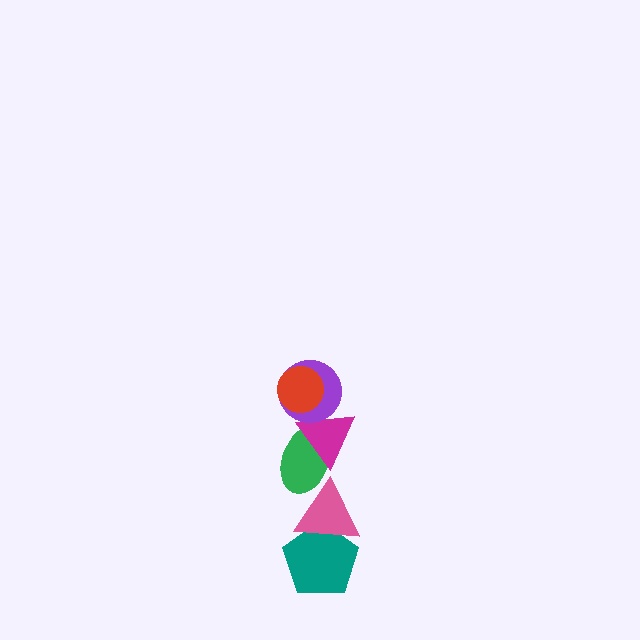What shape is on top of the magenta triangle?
The purple circle is on top of the magenta triangle.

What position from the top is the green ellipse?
The green ellipse is 4th from the top.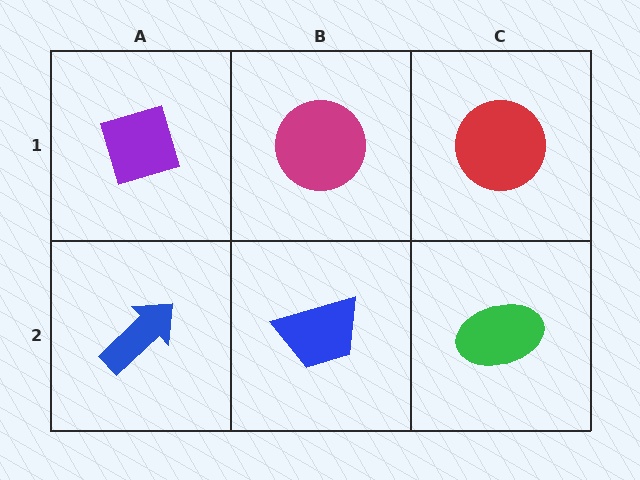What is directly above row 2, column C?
A red circle.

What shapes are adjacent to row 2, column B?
A magenta circle (row 1, column B), a blue arrow (row 2, column A), a green ellipse (row 2, column C).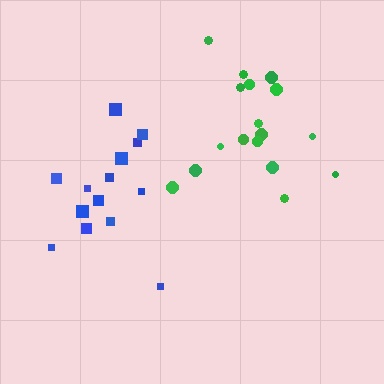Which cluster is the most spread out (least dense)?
Blue.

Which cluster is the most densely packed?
Green.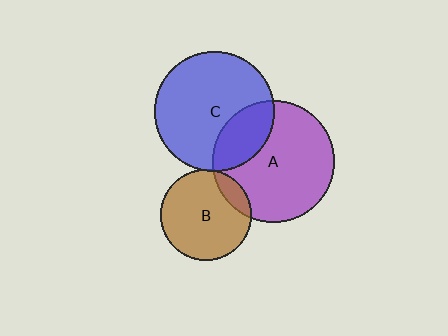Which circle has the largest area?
Circle A (purple).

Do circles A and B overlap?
Yes.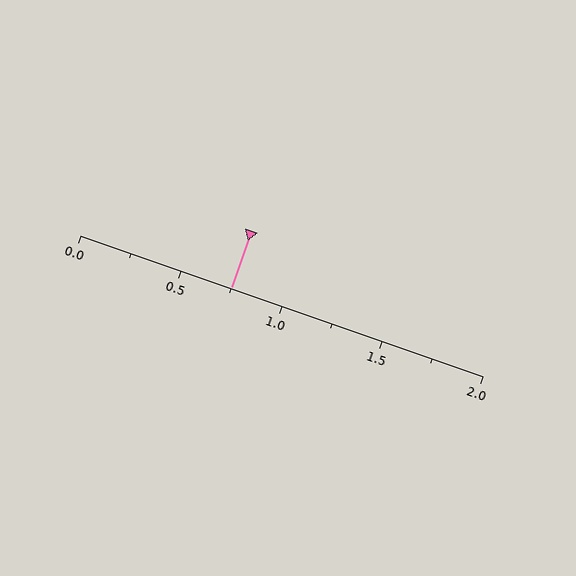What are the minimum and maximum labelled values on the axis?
The axis runs from 0.0 to 2.0.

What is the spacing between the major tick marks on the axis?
The major ticks are spaced 0.5 apart.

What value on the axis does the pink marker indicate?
The marker indicates approximately 0.75.